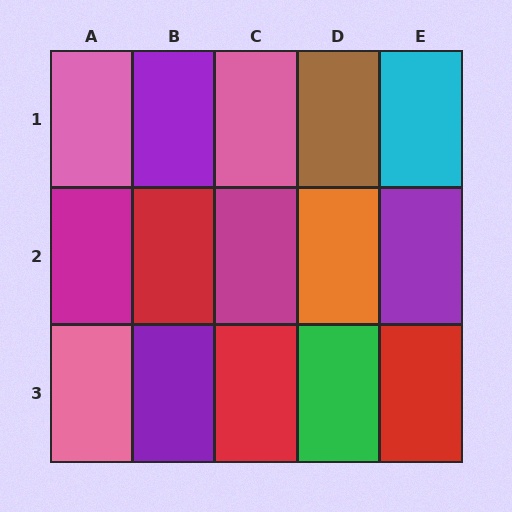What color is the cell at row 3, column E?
Red.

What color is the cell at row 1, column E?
Cyan.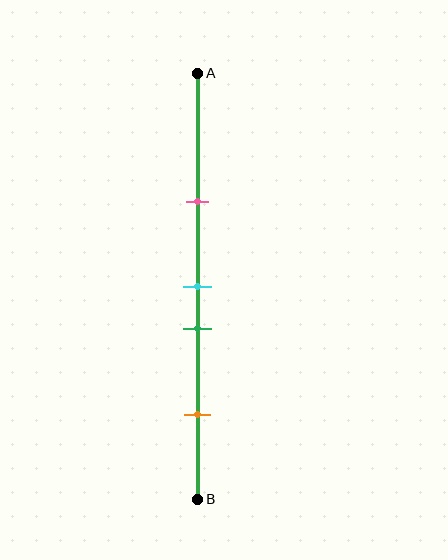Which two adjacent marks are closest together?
The cyan and green marks are the closest adjacent pair.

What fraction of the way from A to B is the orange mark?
The orange mark is approximately 80% (0.8) of the way from A to B.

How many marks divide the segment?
There are 4 marks dividing the segment.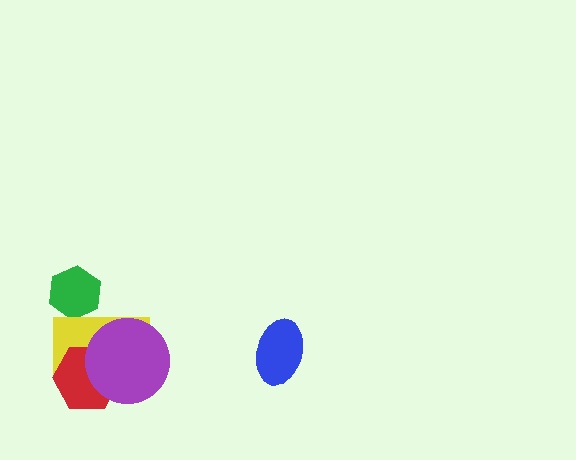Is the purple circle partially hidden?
No, no other shape covers it.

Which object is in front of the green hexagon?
The yellow rectangle is in front of the green hexagon.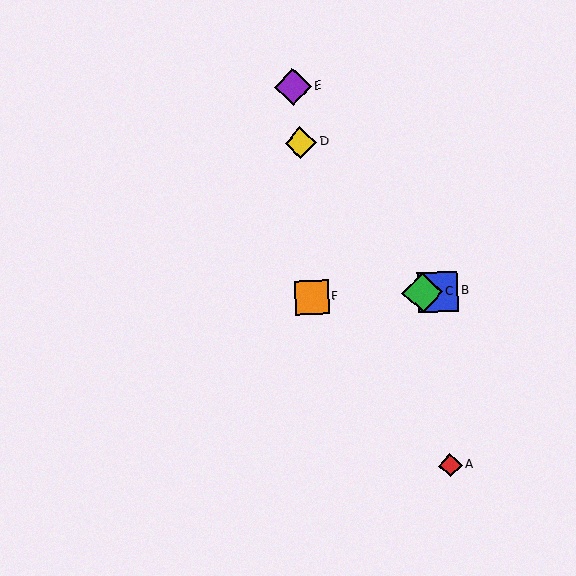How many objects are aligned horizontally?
3 objects (B, C, F) are aligned horizontally.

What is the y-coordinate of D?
Object D is at y≈143.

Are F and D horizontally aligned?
No, F is at y≈297 and D is at y≈143.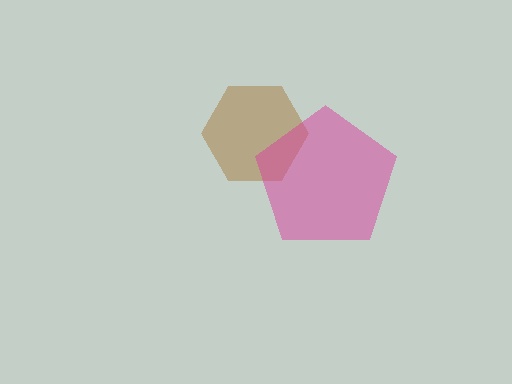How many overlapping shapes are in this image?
There are 2 overlapping shapes in the image.